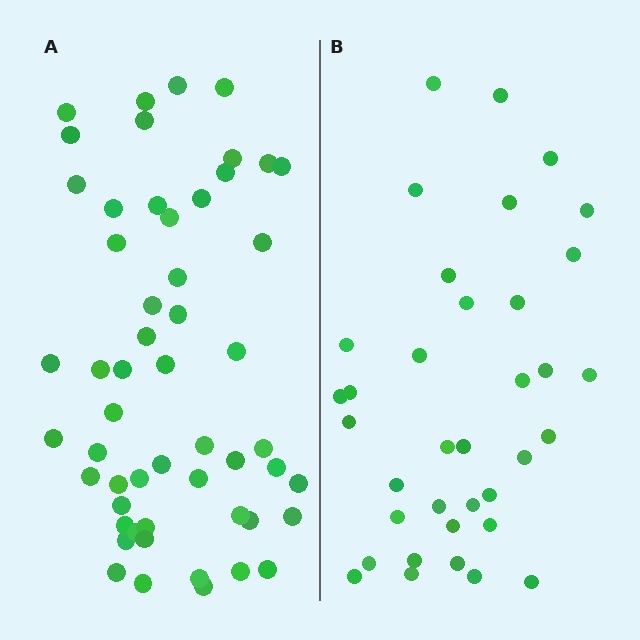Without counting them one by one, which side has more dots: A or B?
Region A (the left region) has more dots.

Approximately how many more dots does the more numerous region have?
Region A has approximately 20 more dots than region B.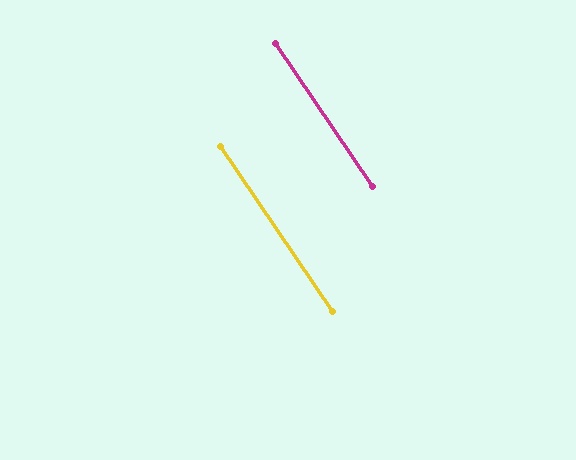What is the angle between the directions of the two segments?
Approximately 0 degrees.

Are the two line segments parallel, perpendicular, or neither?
Parallel — their directions differ by only 0.3°.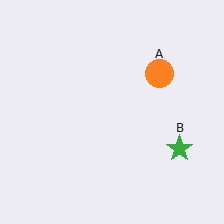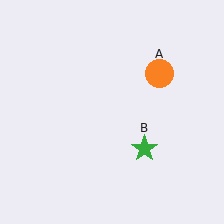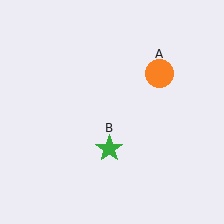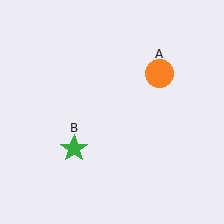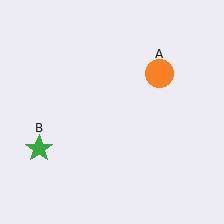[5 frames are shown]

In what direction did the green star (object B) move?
The green star (object B) moved left.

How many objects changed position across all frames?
1 object changed position: green star (object B).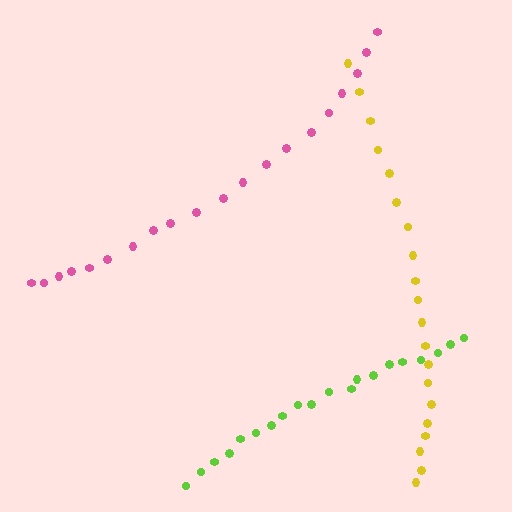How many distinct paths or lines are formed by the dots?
There are 3 distinct paths.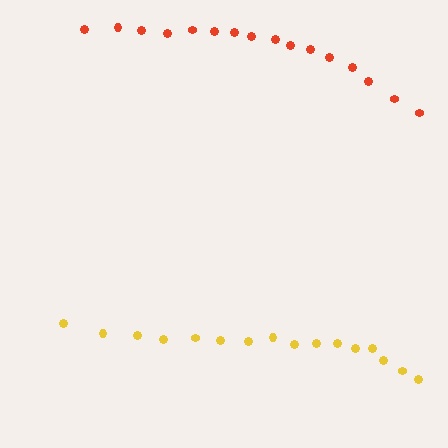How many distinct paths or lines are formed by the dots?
There are 2 distinct paths.